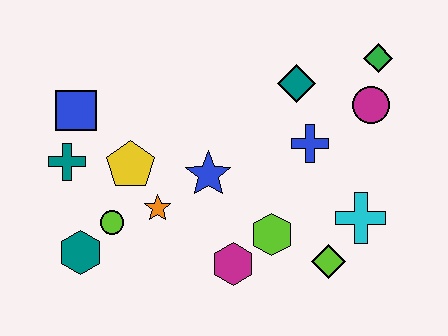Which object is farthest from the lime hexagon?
The blue square is farthest from the lime hexagon.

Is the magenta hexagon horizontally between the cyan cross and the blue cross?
No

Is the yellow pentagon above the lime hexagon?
Yes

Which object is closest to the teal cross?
The blue square is closest to the teal cross.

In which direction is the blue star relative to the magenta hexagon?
The blue star is above the magenta hexagon.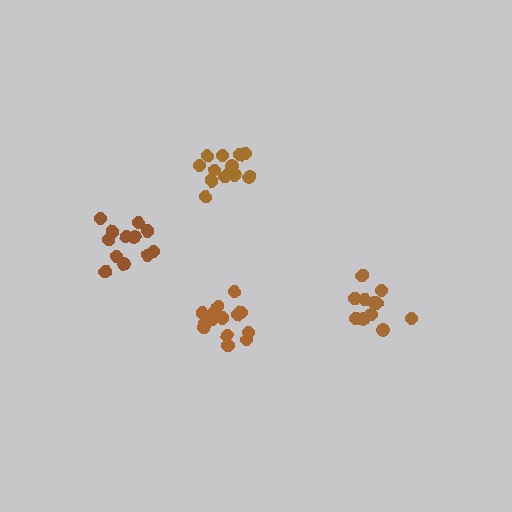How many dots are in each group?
Group 1: 14 dots, Group 2: 13 dots, Group 3: 11 dots, Group 4: 12 dots (50 total).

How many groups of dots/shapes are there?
There are 4 groups.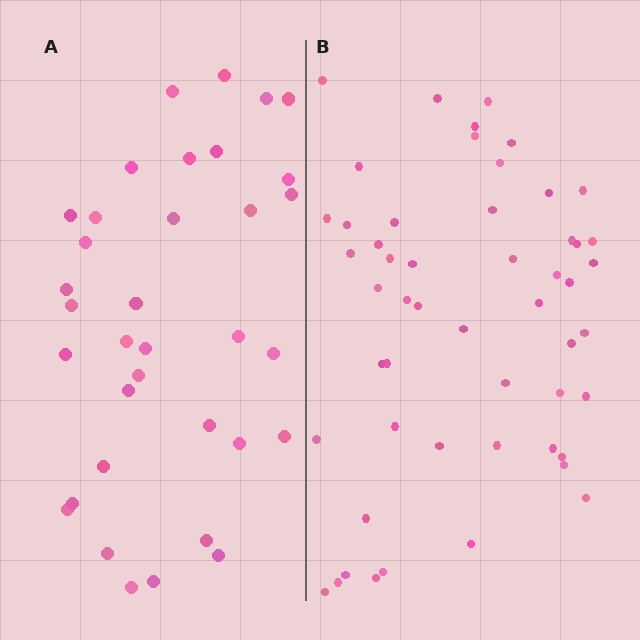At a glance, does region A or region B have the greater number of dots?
Region B (the right region) has more dots.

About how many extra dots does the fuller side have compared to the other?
Region B has approximately 15 more dots than region A.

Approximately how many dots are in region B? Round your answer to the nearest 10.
About 50 dots. (The exact count is 52, which rounds to 50.)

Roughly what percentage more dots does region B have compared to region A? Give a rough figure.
About 50% more.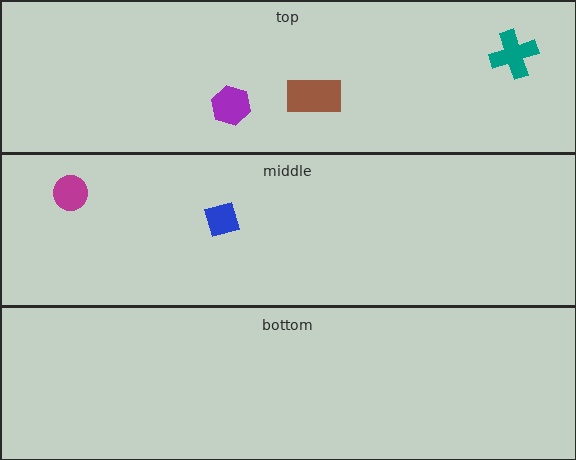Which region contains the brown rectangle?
The top region.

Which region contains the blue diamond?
The middle region.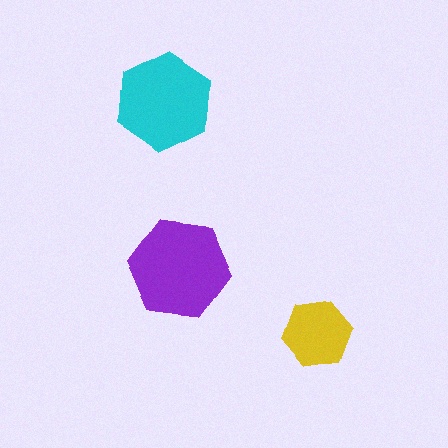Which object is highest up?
The cyan hexagon is topmost.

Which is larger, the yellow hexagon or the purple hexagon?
The purple one.